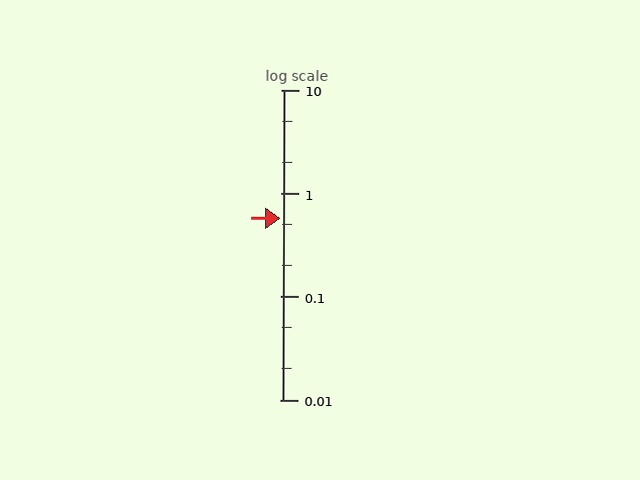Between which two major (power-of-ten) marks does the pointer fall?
The pointer is between 0.1 and 1.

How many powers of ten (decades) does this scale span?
The scale spans 3 decades, from 0.01 to 10.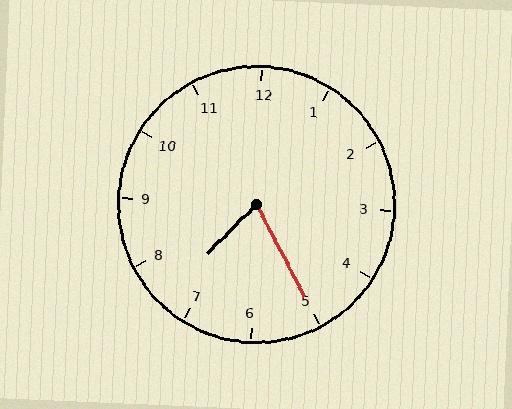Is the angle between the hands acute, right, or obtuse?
It is acute.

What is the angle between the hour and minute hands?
Approximately 72 degrees.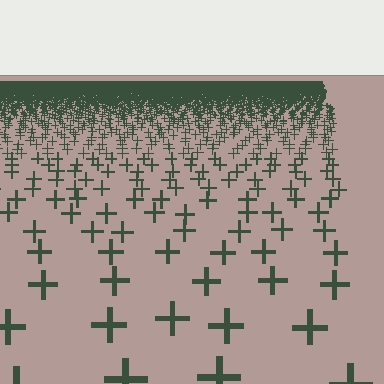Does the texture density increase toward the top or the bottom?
Density increases toward the top.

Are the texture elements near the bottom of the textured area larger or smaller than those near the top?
Larger. Near the bottom, elements are closer to the viewer and appear at a bigger on-screen size.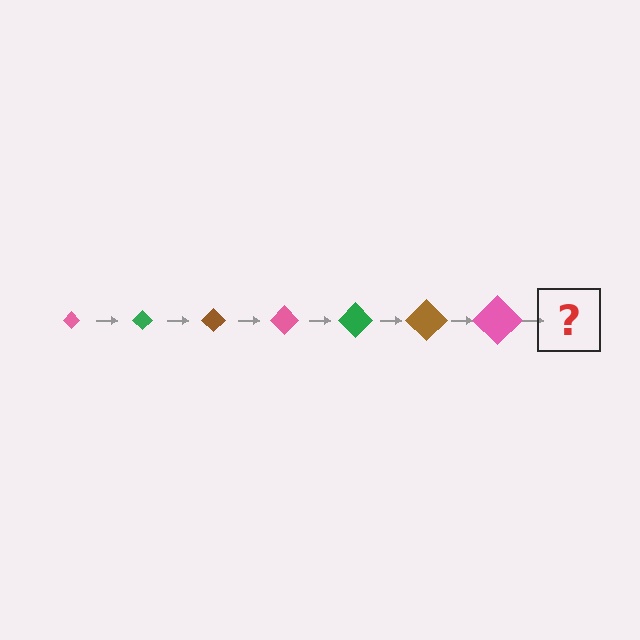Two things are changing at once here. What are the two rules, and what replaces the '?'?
The two rules are that the diamond grows larger each step and the color cycles through pink, green, and brown. The '?' should be a green diamond, larger than the previous one.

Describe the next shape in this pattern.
It should be a green diamond, larger than the previous one.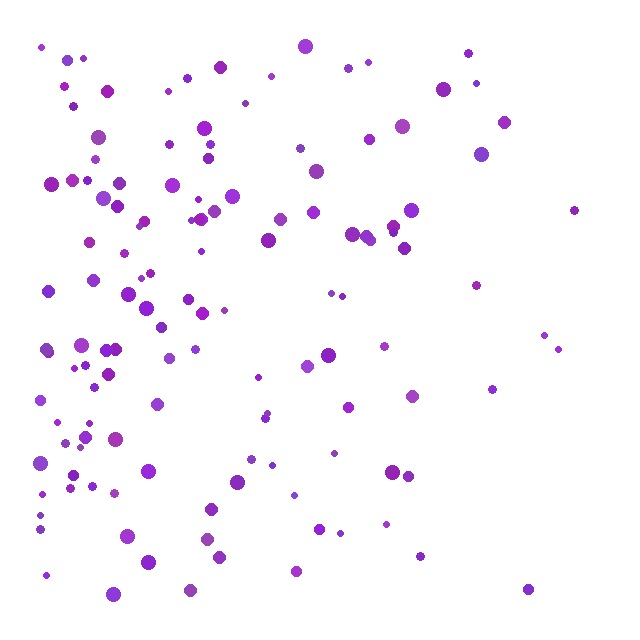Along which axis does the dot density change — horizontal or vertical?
Horizontal.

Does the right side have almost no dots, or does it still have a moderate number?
Still a moderate number, just noticeably fewer than the left.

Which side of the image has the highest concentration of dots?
The left.